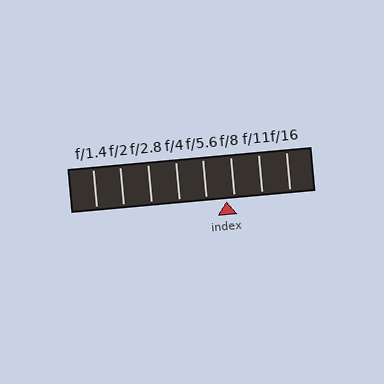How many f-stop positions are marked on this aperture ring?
There are 8 f-stop positions marked.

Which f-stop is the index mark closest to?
The index mark is closest to f/8.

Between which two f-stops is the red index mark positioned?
The index mark is between f/5.6 and f/8.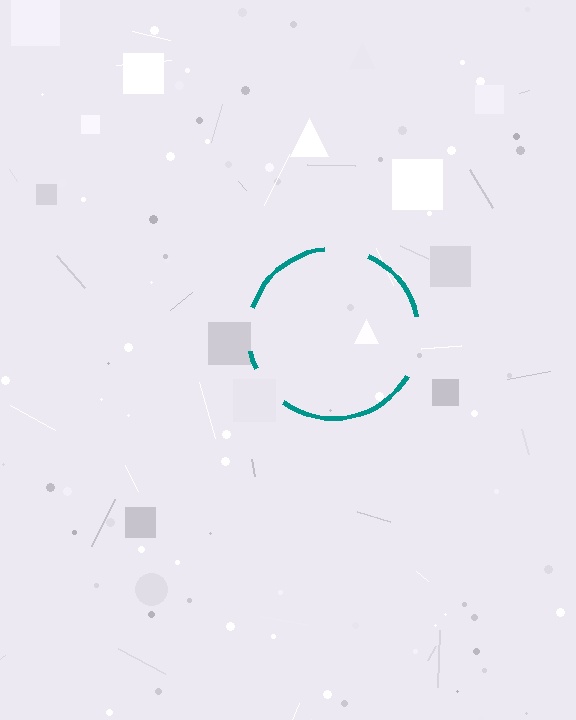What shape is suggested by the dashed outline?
The dashed outline suggests a circle.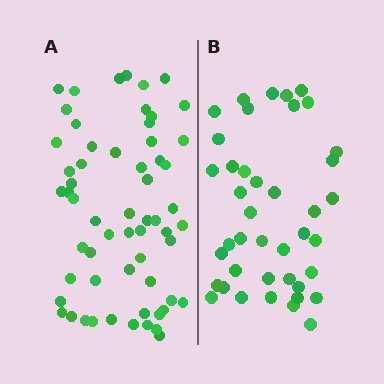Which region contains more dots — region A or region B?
Region A (the left region) has more dots.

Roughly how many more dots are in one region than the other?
Region A has approximately 20 more dots than region B.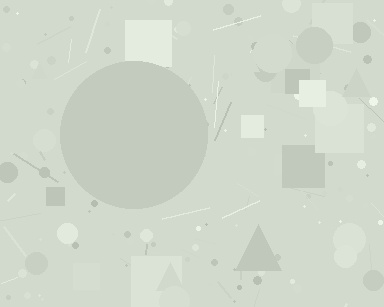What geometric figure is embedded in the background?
A circle is embedded in the background.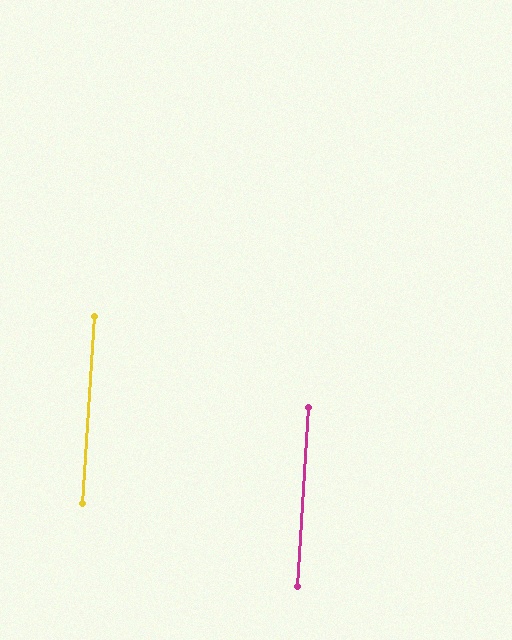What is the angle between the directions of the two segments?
Approximately 0 degrees.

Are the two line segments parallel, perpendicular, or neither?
Parallel — their directions differ by only 0.2°.